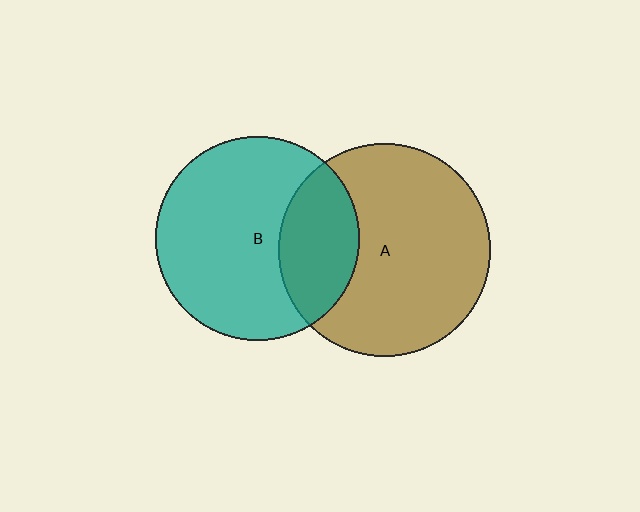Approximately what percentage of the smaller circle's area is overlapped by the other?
Approximately 30%.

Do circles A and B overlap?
Yes.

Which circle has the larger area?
Circle A (brown).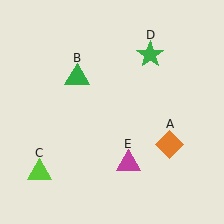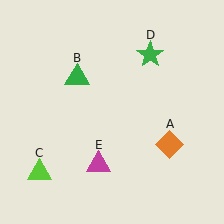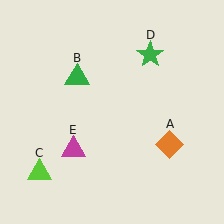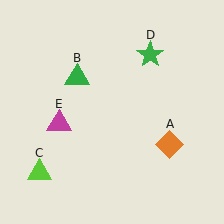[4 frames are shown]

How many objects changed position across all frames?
1 object changed position: magenta triangle (object E).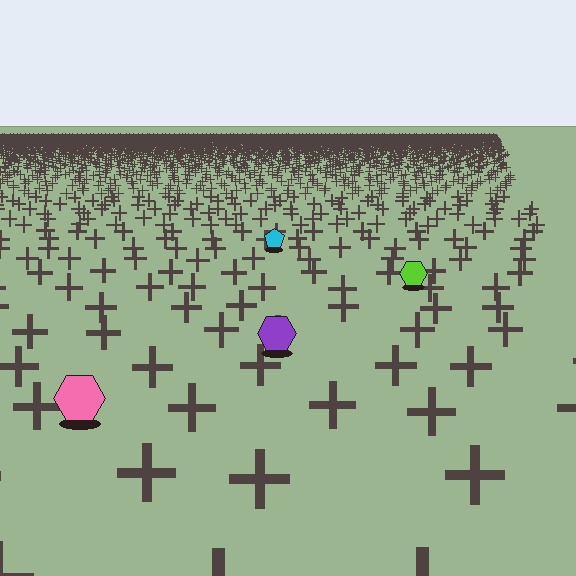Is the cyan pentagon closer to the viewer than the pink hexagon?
No. The pink hexagon is closer — you can tell from the texture gradient: the ground texture is coarser near it.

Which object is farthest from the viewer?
The cyan pentagon is farthest from the viewer. It appears smaller and the ground texture around it is denser.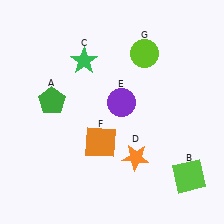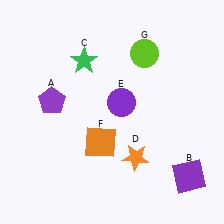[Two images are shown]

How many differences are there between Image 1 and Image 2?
There are 2 differences between the two images.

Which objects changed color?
A changed from green to purple. B changed from lime to purple.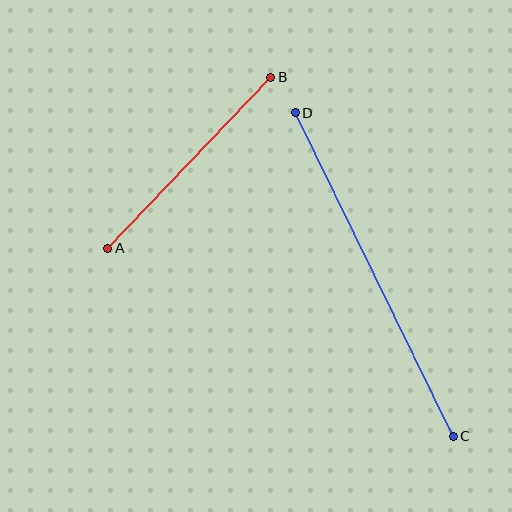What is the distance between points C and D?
The distance is approximately 360 pixels.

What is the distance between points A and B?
The distance is approximately 236 pixels.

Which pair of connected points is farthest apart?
Points C and D are farthest apart.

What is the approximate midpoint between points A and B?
The midpoint is at approximately (189, 163) pixels.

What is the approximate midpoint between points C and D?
The midpoint is at approximately (374, 274) pixels.